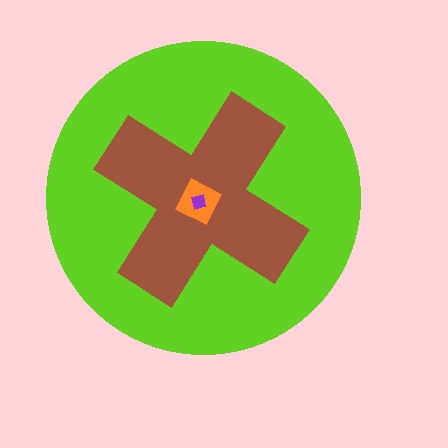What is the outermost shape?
The lime circle.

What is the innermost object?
The purple square.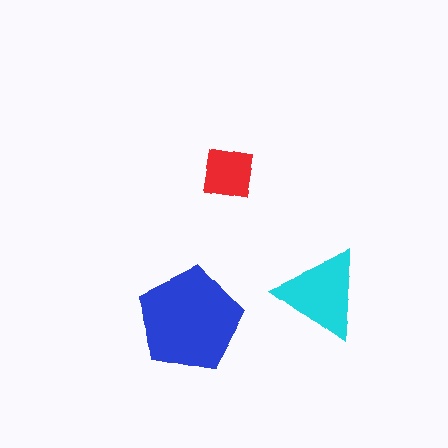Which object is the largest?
The blue pentagon.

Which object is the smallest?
The red square.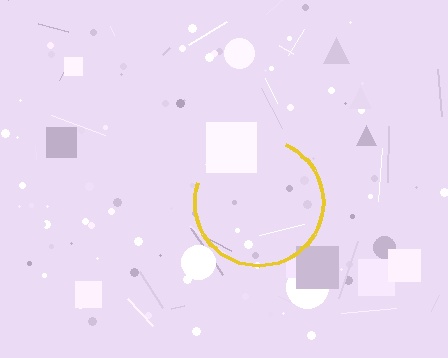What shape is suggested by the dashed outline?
The dashed outline suggests a circle.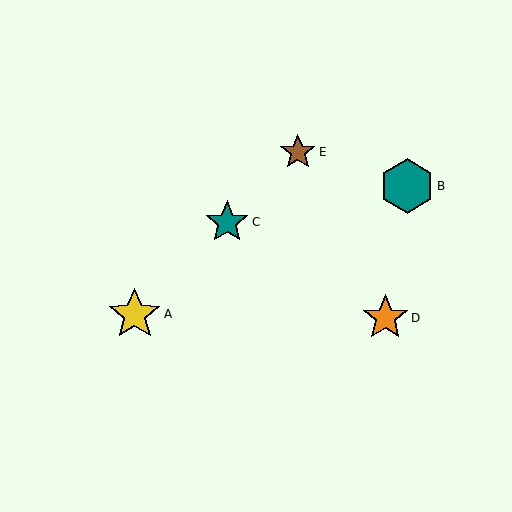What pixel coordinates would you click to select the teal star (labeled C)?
Click at (227, 222) to select the teal star C.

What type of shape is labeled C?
Shape C is a teal star.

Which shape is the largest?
The teal hexagon (labeled B) is the largest.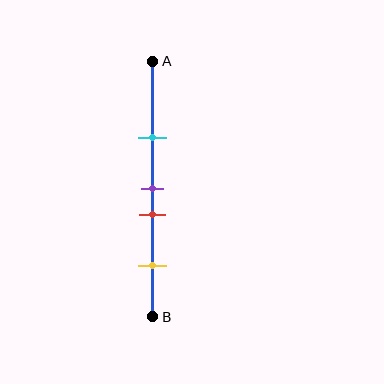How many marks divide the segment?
There are 4 marks dividing the segment.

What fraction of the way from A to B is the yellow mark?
The yellow mark is approximately 80% (0.8) of the way from A to B.